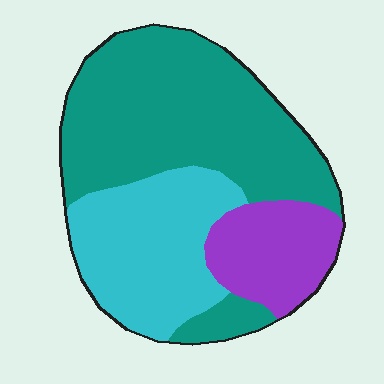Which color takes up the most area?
Teal, at roughly 55%.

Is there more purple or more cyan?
Cyan.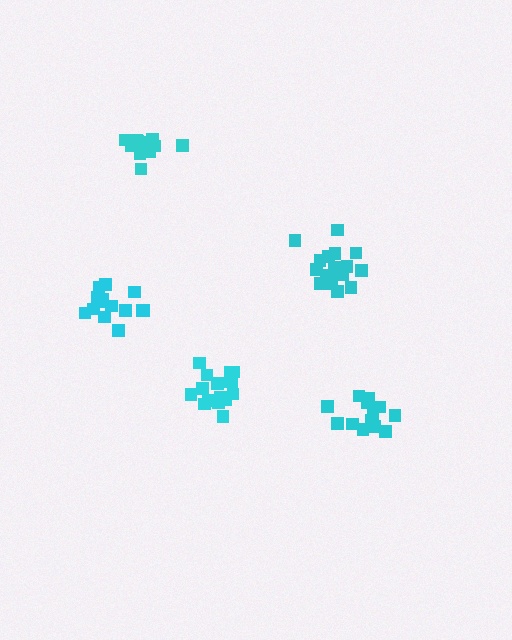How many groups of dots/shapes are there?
There are 5 groups.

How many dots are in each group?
Group 1: 16 dots, Group 2: 14 dots, Group 3: 12 dots, Group 4: 14 dots, Group 5: 18 dots (74 total).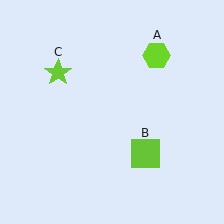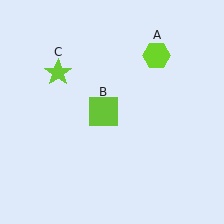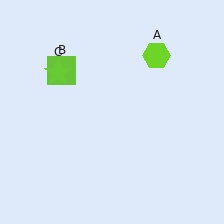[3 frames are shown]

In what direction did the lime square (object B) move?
The lime square (object B) moved up and to the left.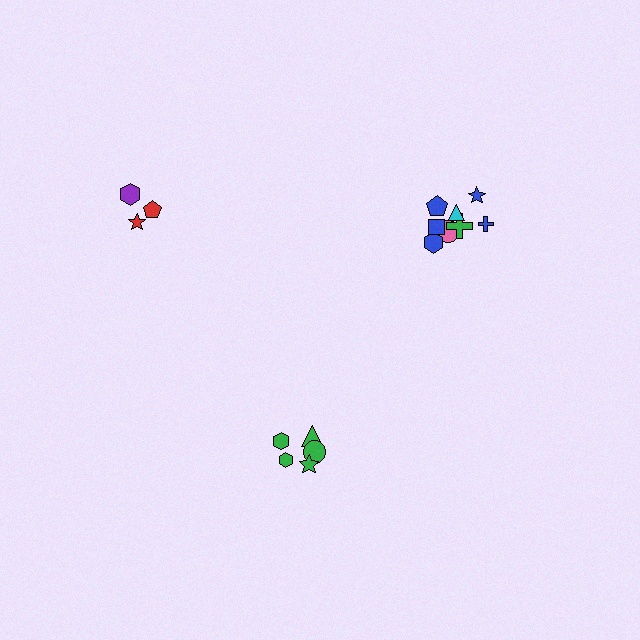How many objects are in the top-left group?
There are 3 objects.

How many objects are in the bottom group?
There are 5 objects.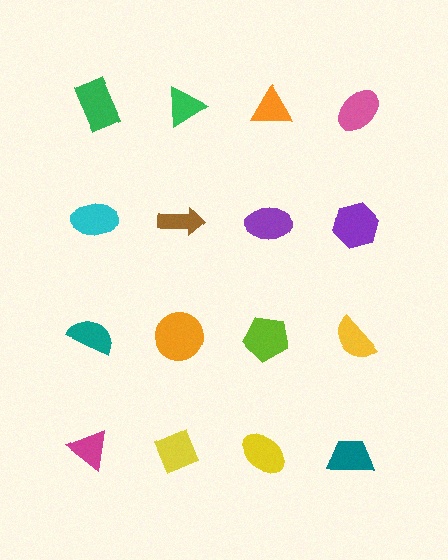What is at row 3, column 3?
A lime pentagon.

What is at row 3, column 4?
A yellow semicircle.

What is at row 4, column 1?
A magenta triangle.